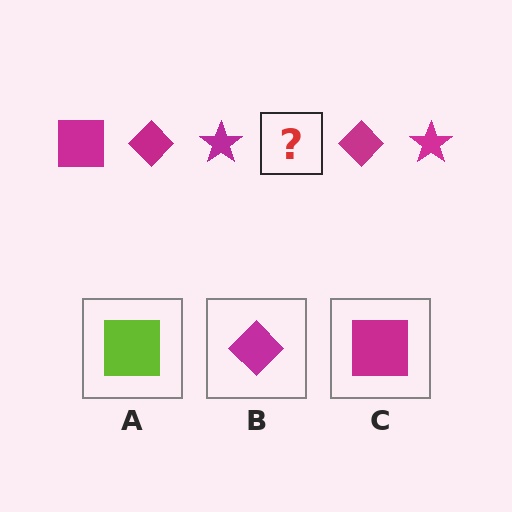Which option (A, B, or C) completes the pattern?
C.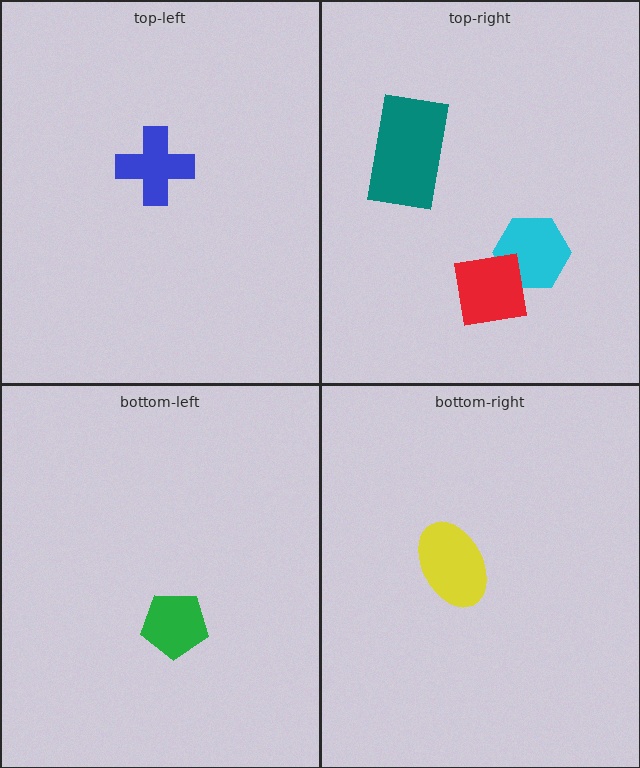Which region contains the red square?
The top-right region.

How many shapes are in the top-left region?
1.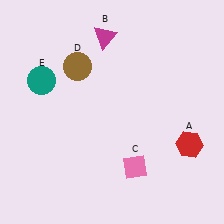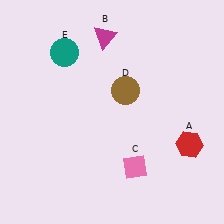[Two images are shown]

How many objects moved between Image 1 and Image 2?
2 objects moved between the two images.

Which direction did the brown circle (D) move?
The brown circle (D) moved right.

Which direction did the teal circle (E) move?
The teal circle (E) moved up.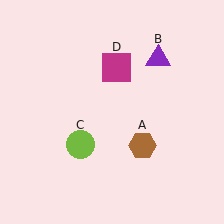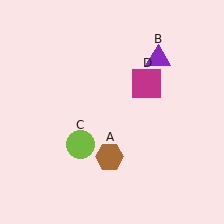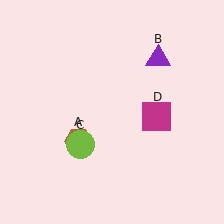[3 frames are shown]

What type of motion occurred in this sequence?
The brown hexagon (object A), magenta square (object D) rotated clockwise around the center of the scene.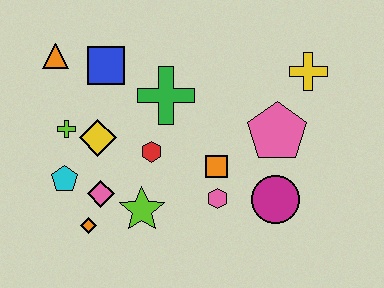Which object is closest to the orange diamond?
The pink diamond is closest to the orange diamond.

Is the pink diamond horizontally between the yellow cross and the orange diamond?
Yes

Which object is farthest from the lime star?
The yellow cross is farthest from the lime star.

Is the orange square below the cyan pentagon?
No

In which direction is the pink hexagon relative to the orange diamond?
The pink hexagon is to the right of the orange diamond.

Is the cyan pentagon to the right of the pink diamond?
No